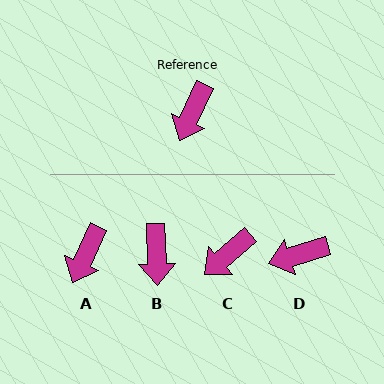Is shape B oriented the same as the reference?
No, it is off by about 26 degrees.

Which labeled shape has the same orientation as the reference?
A.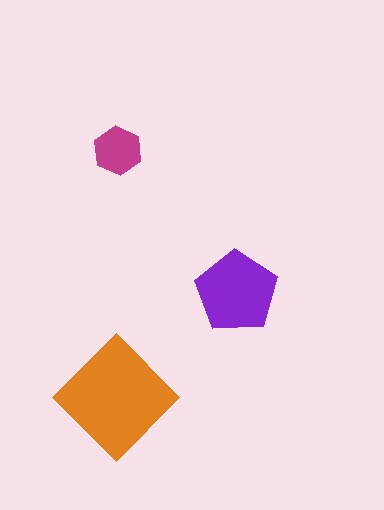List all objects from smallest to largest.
The magenta hexagon, the purple pentagon, the orange diamond.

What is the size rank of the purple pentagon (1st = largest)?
2nd.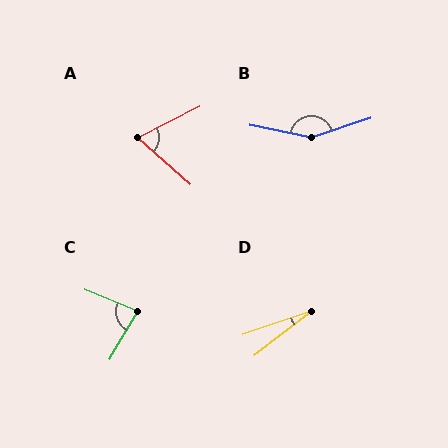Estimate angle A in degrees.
Approximately 69 degrees.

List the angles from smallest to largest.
D (19°), A (69°), C (81°), B (150°).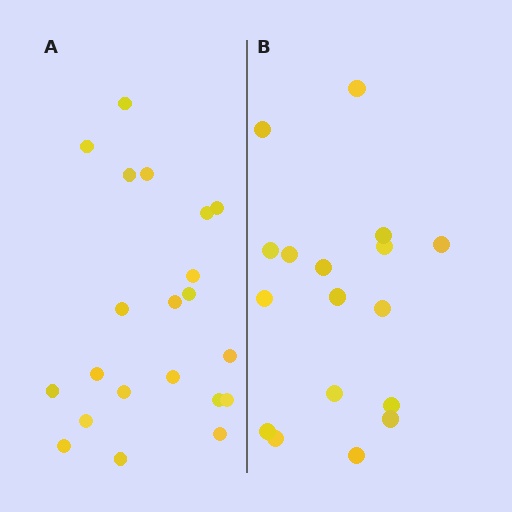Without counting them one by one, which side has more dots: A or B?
Region A (the left region) has more dots.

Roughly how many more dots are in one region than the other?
Region A has about 4 more dots than region B.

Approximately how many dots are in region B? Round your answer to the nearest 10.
About 20 dots. (The exact count is 17, which rounds to 20.)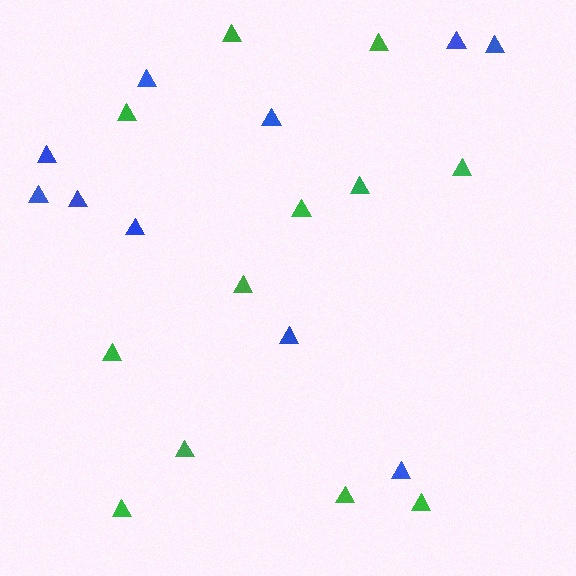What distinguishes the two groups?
There are 2 groups: one group of green triangles (12) and one group of blue triangles (10).